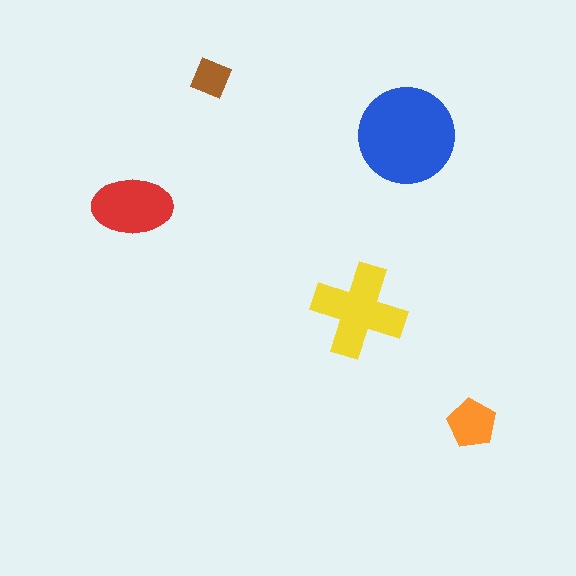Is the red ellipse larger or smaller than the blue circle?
Smaller.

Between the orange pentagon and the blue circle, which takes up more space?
The blue circle.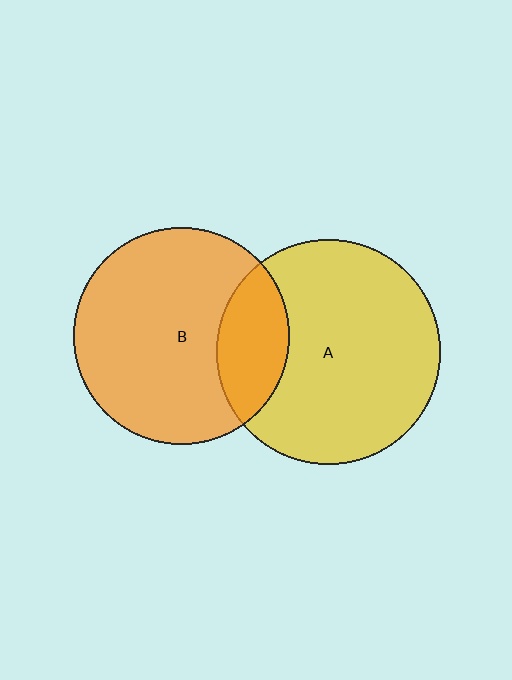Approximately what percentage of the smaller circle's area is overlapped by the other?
Approximately 20%.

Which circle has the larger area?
Circle A (yellow).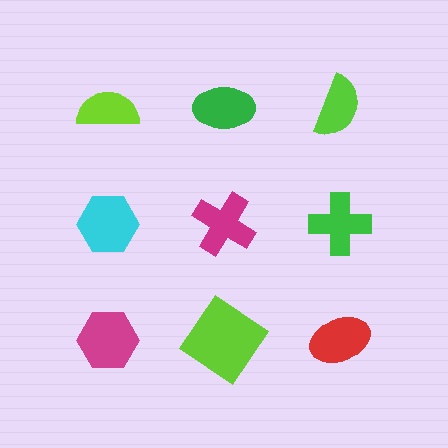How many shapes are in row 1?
3 shapes.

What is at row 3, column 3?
A red ellipse.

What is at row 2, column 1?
A cyan hexagon.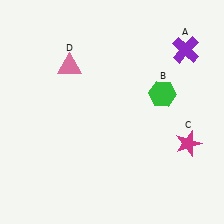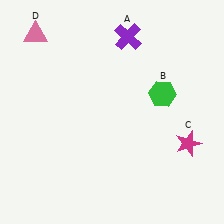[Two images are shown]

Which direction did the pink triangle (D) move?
The pink triangle (D) moved left.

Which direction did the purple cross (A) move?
The purple cross (A) moved left.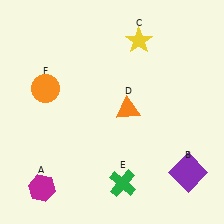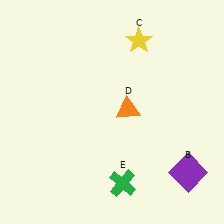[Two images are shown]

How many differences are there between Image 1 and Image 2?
There are 2 differences between the two images.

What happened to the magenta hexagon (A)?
The magenta hexagon (A) was removed in Image 2. It was in the bottom-left area of Image 1.